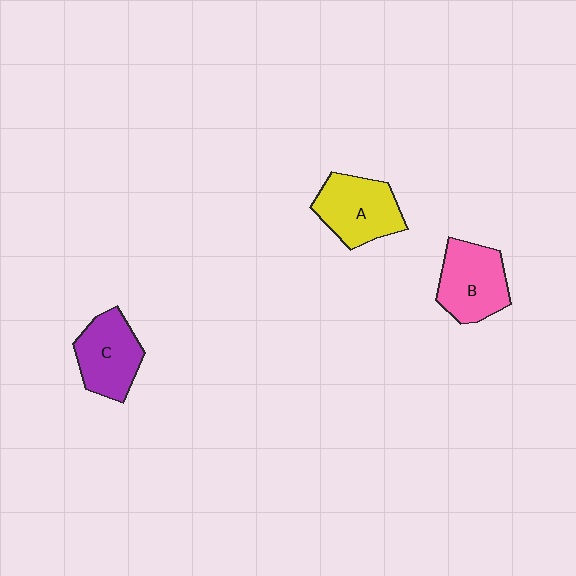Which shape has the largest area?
Shape A (yellow).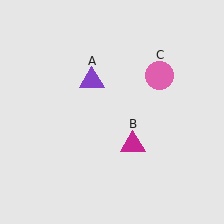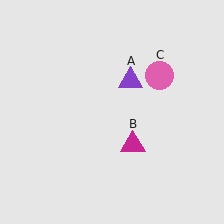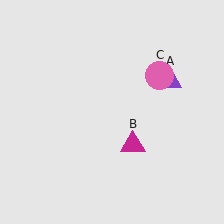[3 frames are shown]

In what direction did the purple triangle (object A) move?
The purple triangle (object A) moved right.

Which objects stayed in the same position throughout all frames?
Magenta triangle (object B) and pink circle (object C) remained stationary.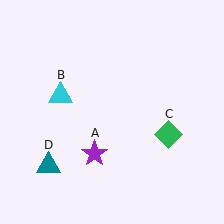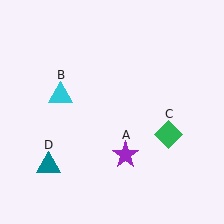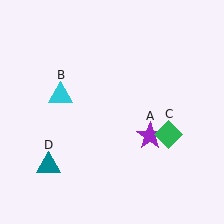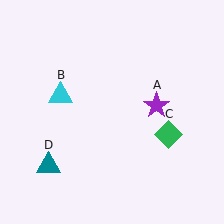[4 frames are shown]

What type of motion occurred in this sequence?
The purple star (object A) rotated counterclockwise around the center of the scene.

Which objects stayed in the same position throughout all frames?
Cyan triangle (object B) and green diamond (object C) and teal triangle (object D) remained stationary.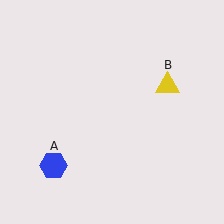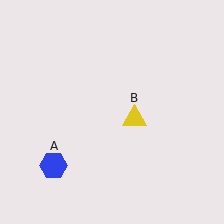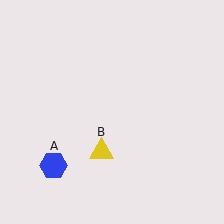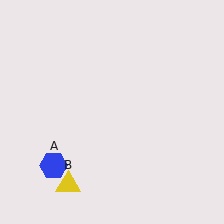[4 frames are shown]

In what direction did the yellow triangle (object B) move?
The yellow triangle (object B) moved down and to the left.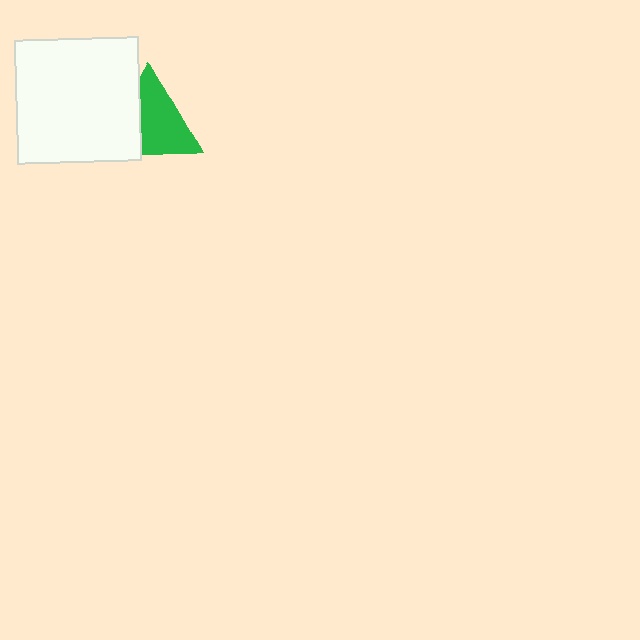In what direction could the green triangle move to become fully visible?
The green triangle could move right. That would shift it out from behind the white square entirely.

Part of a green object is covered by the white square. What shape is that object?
It is a triangle.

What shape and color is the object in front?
The object in front is a white square.